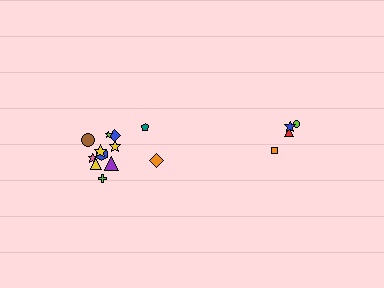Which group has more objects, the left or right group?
The left group.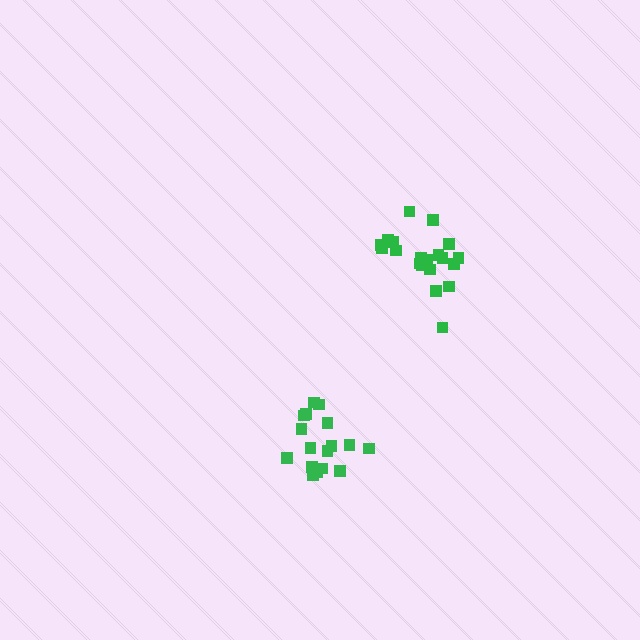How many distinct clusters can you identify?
There are 2 distinct clusters.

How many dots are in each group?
Group 1: 20 dots, Group 2: 18 dots (38 total).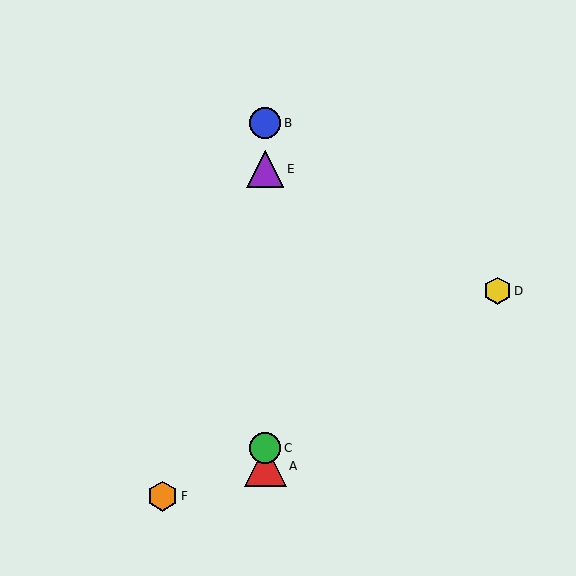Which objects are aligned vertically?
Objects A, B, C, E are aligned vertically.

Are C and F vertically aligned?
No, C is at x≈265 and F is at x≈163.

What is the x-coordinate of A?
Object A is at x≈265.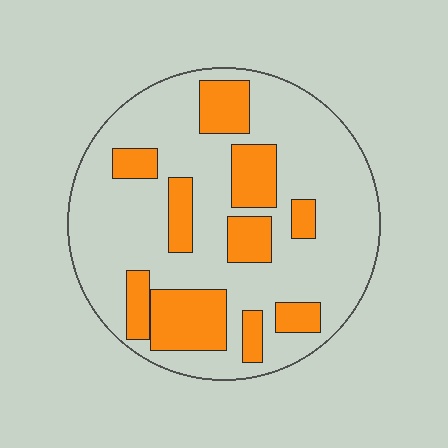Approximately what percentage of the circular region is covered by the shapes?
Approximately 25%.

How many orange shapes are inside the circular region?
10.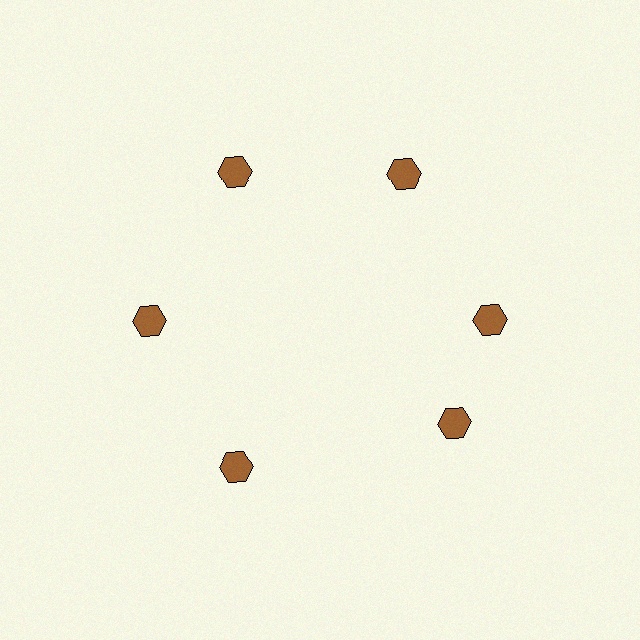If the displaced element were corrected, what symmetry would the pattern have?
It would have 6-fold rotational symmetry — the pattern would map onto itself every 60 degrees.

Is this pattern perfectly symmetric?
No. The 6 brown hexagons are arranged in a ring, but one element near the 5 o'clock position is rotated out of alignment along the ring, breaking the 6-fold rotational symmetry.